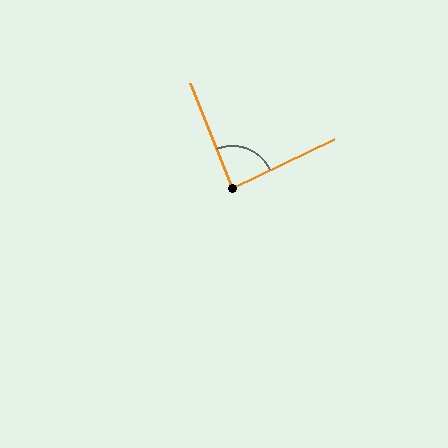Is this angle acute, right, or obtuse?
It is approximately a right angle.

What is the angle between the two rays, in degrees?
Approximately 86 degrees.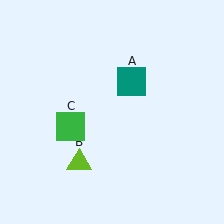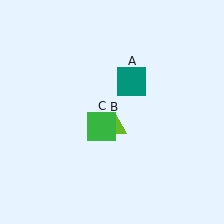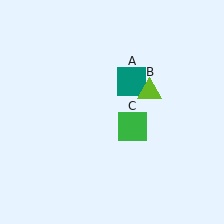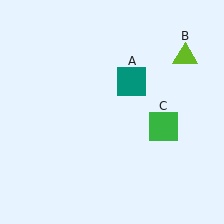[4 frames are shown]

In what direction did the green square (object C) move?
The green square (object C) moved right.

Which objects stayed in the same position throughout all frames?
Teal square (object A) remained stationary.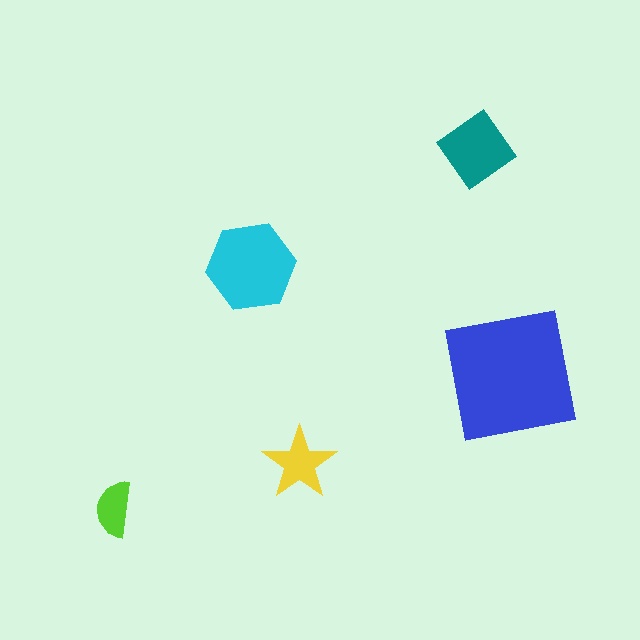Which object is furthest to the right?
The blue square is rightmost.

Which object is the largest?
The blue square.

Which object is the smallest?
The lime semicircle.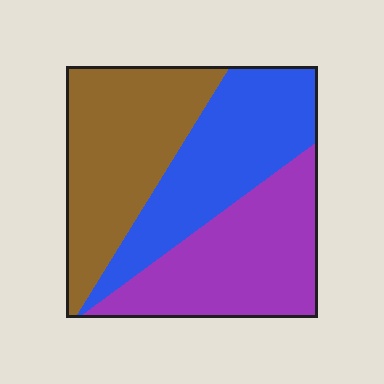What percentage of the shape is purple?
Purple takes up between a quarter and a half of the shape.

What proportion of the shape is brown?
Brown covers 34% of the shape.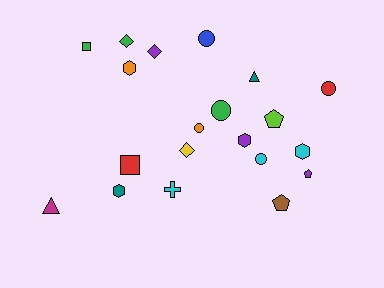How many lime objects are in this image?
There is 1 lime object.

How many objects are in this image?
There are 20 objects.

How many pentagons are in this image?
There are 3 pentagons.